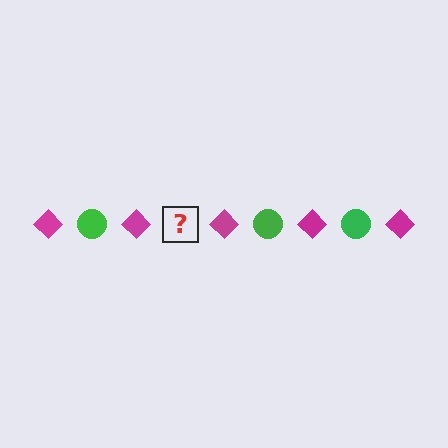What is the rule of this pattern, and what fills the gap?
The rule is that the pattern alternates between magenta diamond and green circle. The gap should be filled with a green circle.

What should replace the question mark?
The question mark should be replaced with a green circle.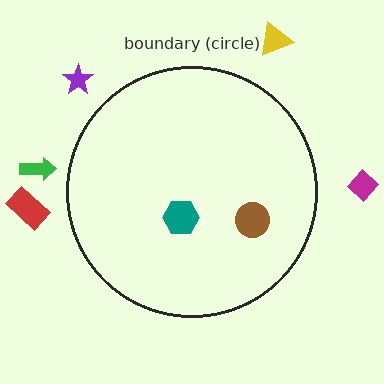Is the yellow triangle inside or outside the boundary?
Outside.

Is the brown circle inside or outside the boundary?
Inside.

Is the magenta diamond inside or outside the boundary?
Outside.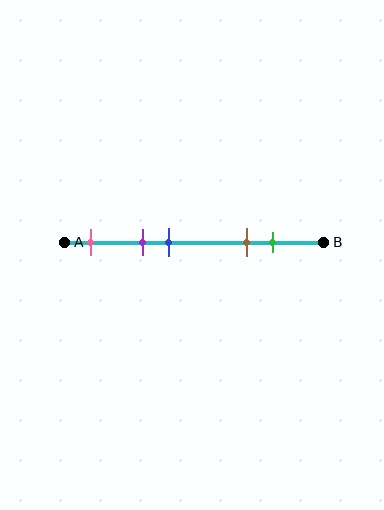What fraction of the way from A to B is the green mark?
The green mark is approximately 80% (0.8) of the way from A to B.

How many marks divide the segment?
There are 5 marks dividing the segment.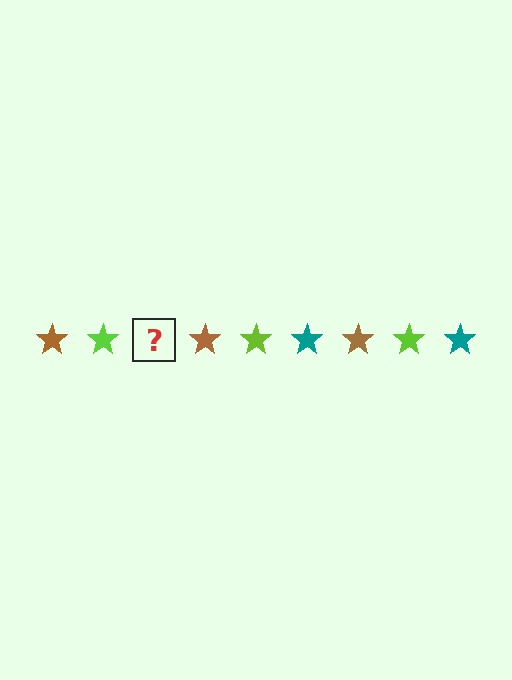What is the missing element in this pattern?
The missing element is a teal star.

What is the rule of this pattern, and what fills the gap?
The rule is that the pattern cycles through brown, lime, teal stars. The gap should be filled with a teal star.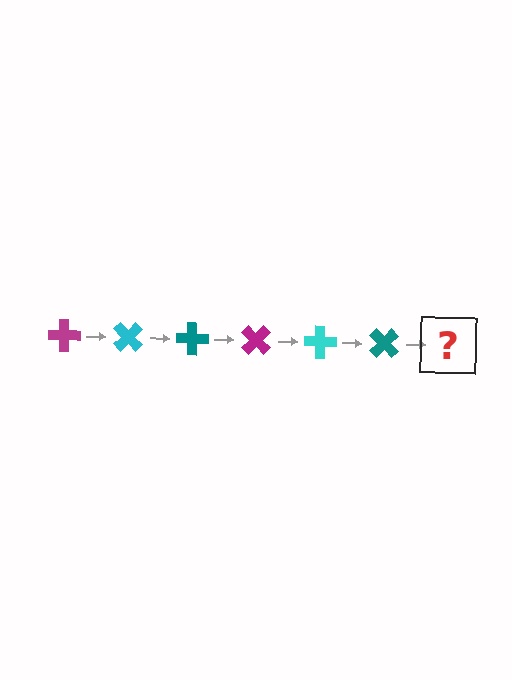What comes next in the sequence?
The next element should be a magenta cross, rotated 270 degrees from the start.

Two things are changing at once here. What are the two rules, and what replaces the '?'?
The two rules are that it rotates 45 degrees each step and the color cycles through magenta, cyan, and teal. The '?' should be a magenta cross, rotated 270 degrees from the start.